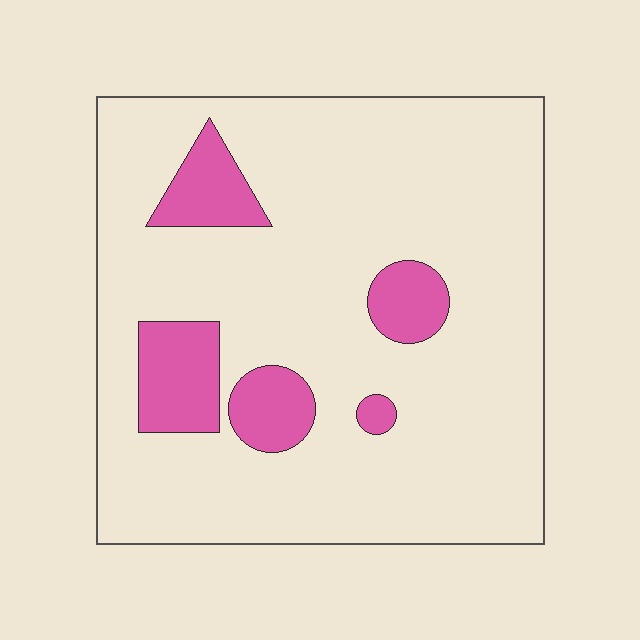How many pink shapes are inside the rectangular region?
5.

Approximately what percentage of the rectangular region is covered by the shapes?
Approximately 15%.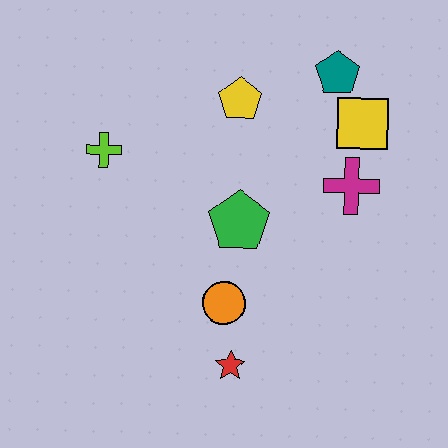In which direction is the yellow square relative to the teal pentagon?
The yellow square is below the teal pentagon.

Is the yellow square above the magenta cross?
Yes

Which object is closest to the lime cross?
The yellow pentagon is closest to the lime cross.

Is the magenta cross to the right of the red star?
Yes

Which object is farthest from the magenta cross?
The lime cross is farthest from the magenta cross.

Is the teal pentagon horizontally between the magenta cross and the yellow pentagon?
Yes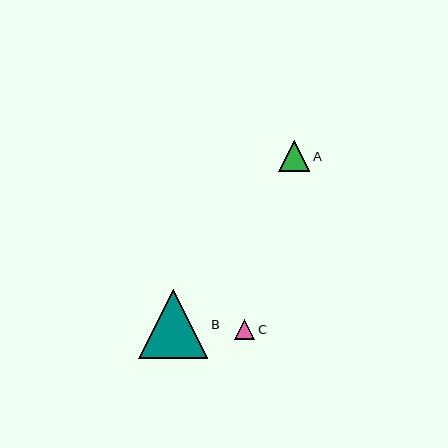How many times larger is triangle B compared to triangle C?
Triangle B is approximately 3.5 times the size of triangle C.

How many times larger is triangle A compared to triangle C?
Triangle A is approximately 1.5 times the size of triangle C.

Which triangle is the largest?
Triangle B is the largest with a size of approximately 70 pixels.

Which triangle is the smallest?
Triangle C is the smallest with a size of approximately 20 pixels.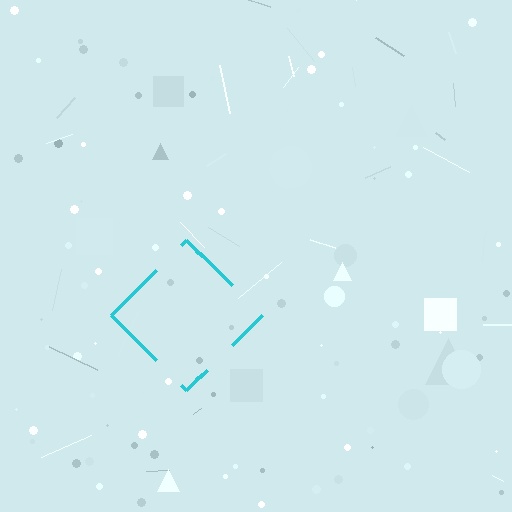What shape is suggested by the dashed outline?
The dashed outline suggests a diamond.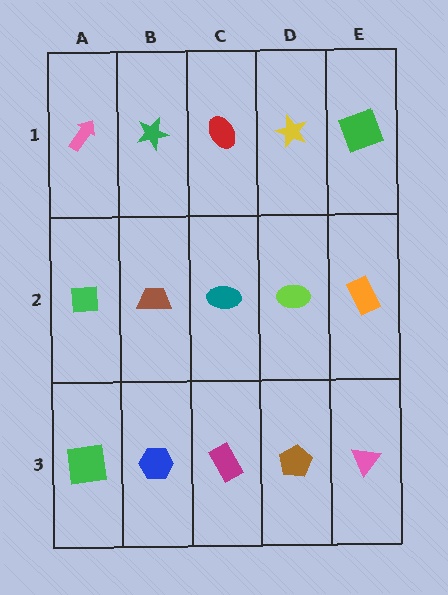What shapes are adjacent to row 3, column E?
An orange rectangle (row 2, column E), a brown pentagon (row 3, column D).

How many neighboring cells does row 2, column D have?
4.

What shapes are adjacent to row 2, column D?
A yellow star (row 1, column D), a brown pentagon (row 3, column D), a teal ellipse (row 2, column C), an orange rectangle (row 2, column E).